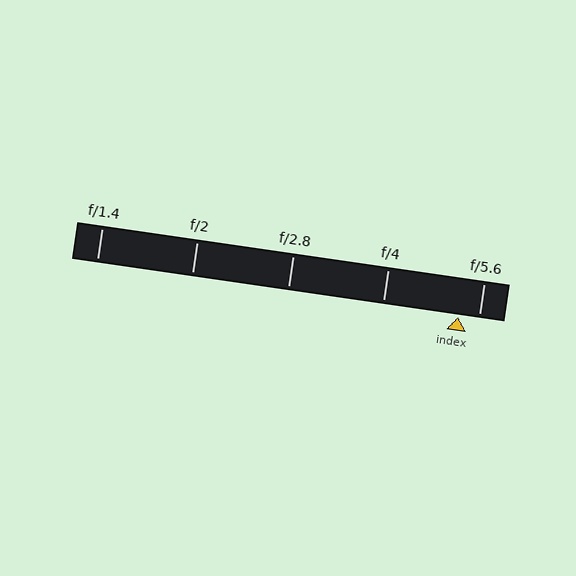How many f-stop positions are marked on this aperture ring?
There are 5 f-stop positions marked.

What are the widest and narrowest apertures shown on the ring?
The widest aperture shown is f/1.4 and the narrowest is f/5.6.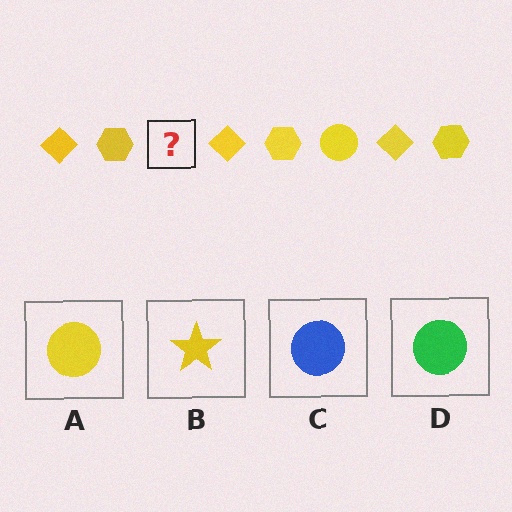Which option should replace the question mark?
Option A.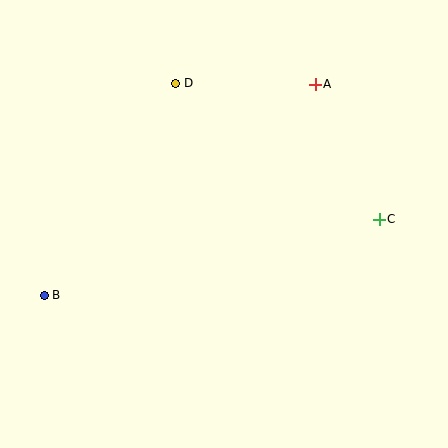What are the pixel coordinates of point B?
Point B is at (44, 295).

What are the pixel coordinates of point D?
Point D is at (176, 83).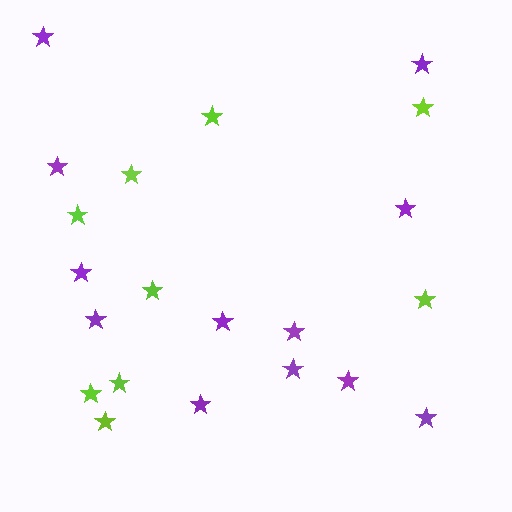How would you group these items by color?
There are 2 groups: one group of lime stars (9) and one group of purple stars (12).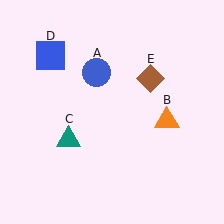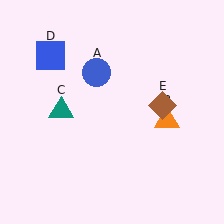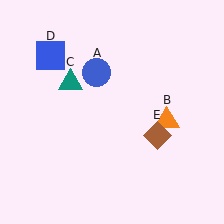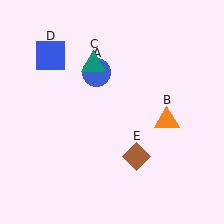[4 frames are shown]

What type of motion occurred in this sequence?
The teal triangle (object C), brown diamond (object E) rotated clockwise around the center of the scene.